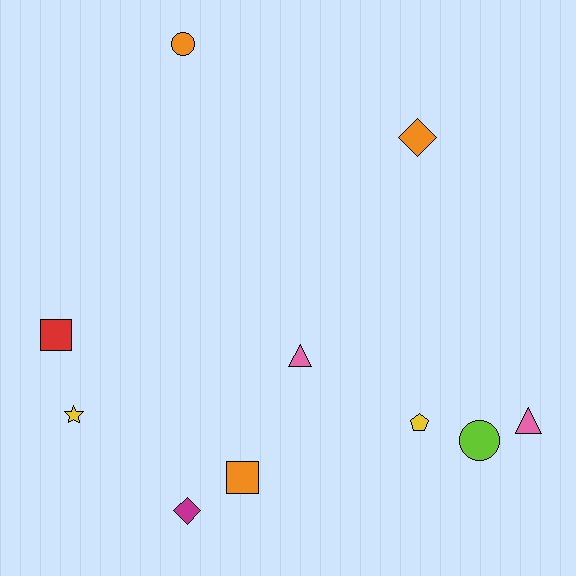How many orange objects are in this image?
There are 3 orange objects.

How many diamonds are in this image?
There are 2 diamonds.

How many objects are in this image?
There are 10 objects.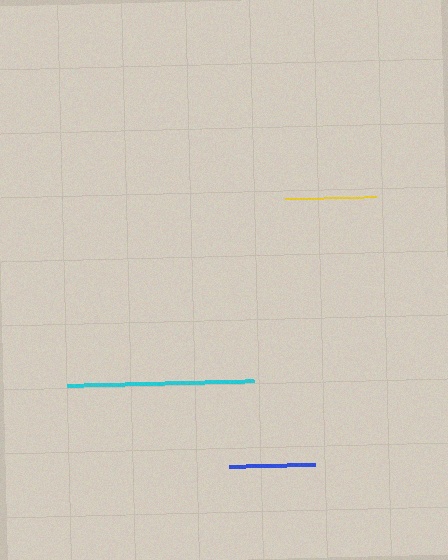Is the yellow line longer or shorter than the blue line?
The yellow line is longer than the blue line.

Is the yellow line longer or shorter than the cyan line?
The cyan line is longer than the yellow line.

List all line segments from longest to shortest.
From longest to shortest: cyan, yellow, blue.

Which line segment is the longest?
The cyan line is the longest at approximately 187 pixels.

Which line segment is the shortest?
The blue line is the shortest at approximately 86 pixels.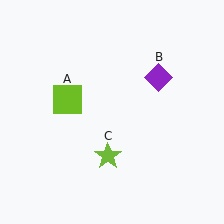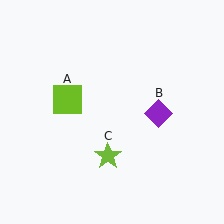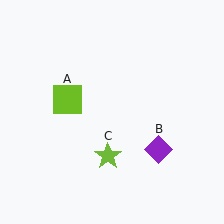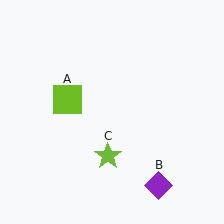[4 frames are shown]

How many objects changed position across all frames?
1 object changed position: purple diamond (object B).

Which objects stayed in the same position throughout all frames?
Lime square (object A) and lime star (object C) remained stationary.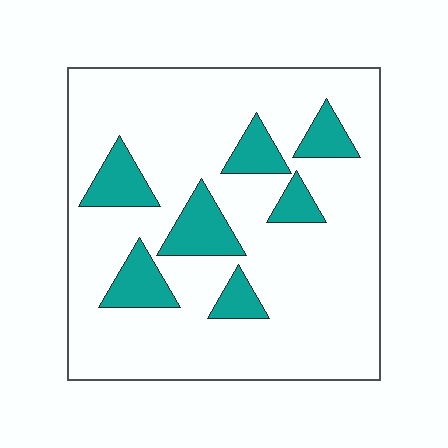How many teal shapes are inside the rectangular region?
7.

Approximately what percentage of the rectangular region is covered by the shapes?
Approximately 20%.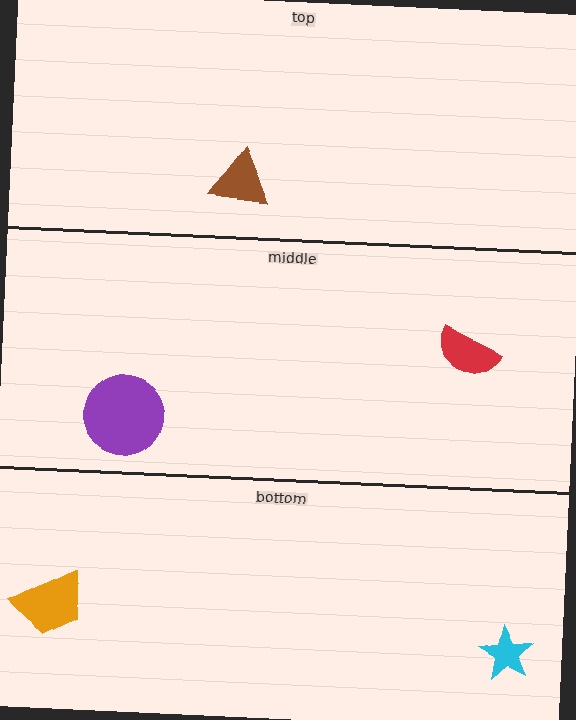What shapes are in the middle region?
The purple circle, the red semicircle.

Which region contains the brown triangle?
The top region.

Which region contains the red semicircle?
The middle region.